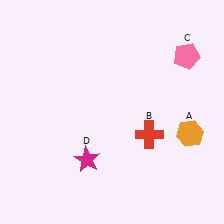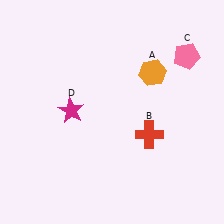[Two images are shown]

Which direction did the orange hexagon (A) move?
The orange hexagon (A) moved up.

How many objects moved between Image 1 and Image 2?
2 objects moved between the two images.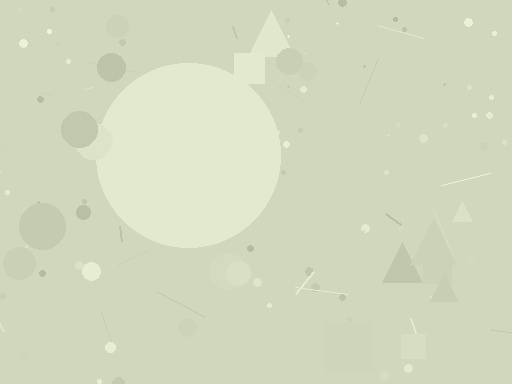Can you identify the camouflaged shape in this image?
The camouflaged shape is a circle.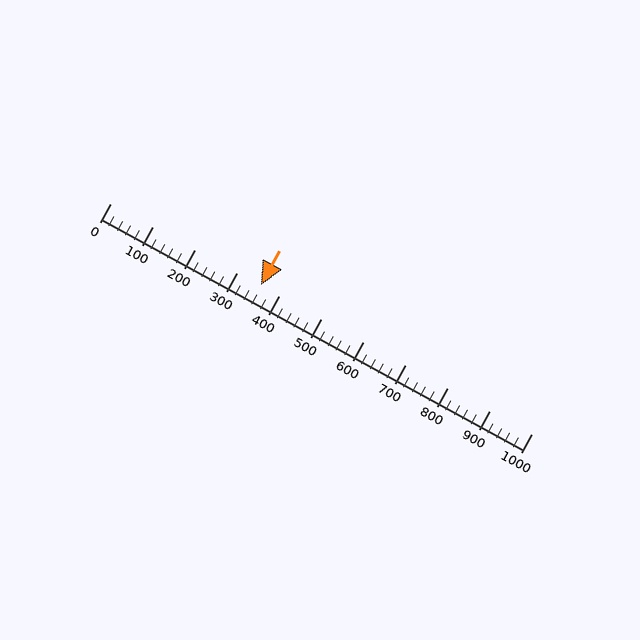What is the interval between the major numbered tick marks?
The major tick marks are spaced 100 units apart.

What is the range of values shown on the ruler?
The ruler shows values from 0 to 1000.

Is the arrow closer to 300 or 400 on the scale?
The arrow is closer to 400.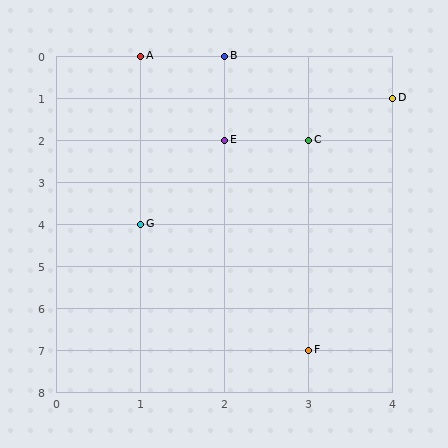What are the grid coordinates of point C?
Point C is at grid coordinates (3, 2).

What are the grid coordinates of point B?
Point B is at grid coordinates (2, 0).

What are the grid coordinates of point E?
Point E is at grid coordinates (2, 2).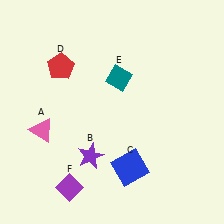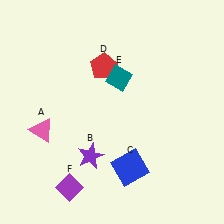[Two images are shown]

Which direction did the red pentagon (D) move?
The red pentagon (D) moved right.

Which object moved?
The red pentagon (D) moved right.